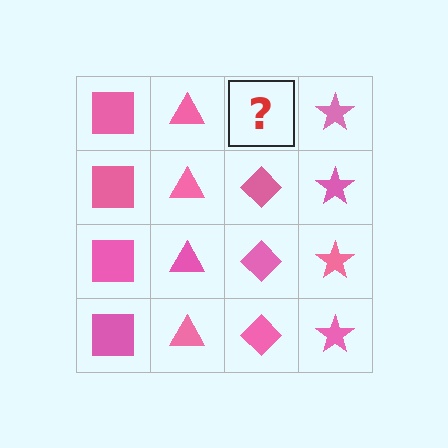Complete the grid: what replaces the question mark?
The question mark should be replaced with a pink diamond.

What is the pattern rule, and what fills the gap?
The rule is that each column has a consistent shape. The gap should be filled with a pink diamond.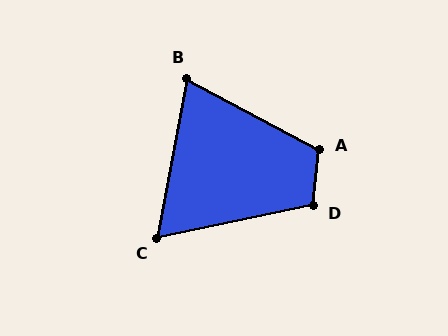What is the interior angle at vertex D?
Approximately 108 degrees (obtuse).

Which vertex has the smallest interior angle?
C, at approximately 68 degrees.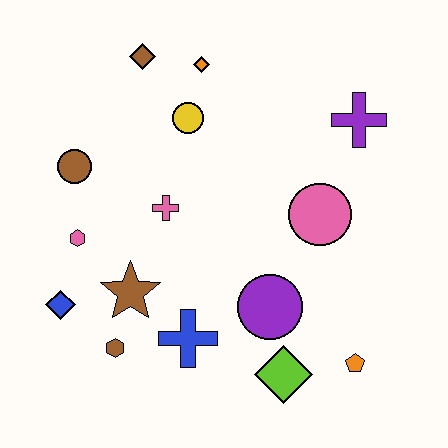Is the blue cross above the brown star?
No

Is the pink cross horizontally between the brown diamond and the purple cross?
Yes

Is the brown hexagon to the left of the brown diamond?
Yes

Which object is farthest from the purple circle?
The brown diamond is farthest from the purple circle.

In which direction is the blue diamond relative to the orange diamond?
The blue diamond is below the orange diamond.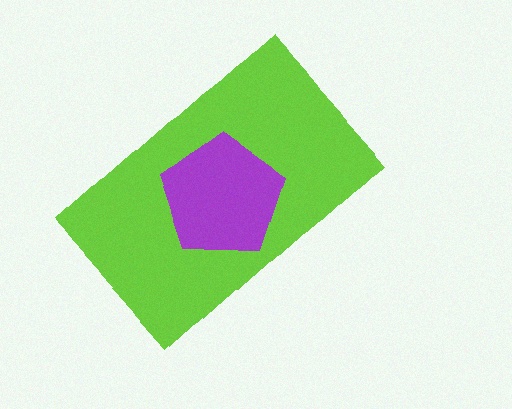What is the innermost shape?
The purple pentagon.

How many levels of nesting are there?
2.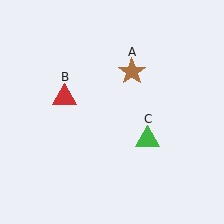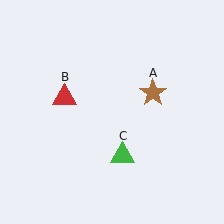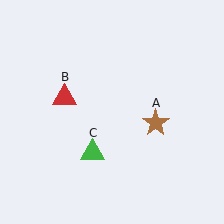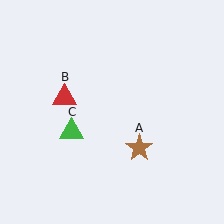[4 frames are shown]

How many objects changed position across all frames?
2 objects changed position: brown star (object A), green triangle (object C).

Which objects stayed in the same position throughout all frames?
Red triangle (object B) remained stationary.